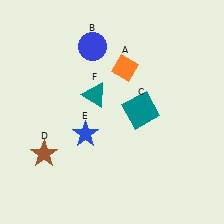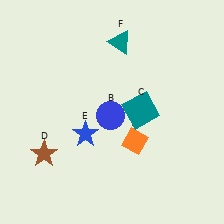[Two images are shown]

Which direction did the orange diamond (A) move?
The orange diamond (A) moved down.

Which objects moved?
The objects that moved are: the orange diamond (A), the blue circle (B), the teal triangle (F).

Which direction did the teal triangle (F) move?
The teal triangle (F) moved up.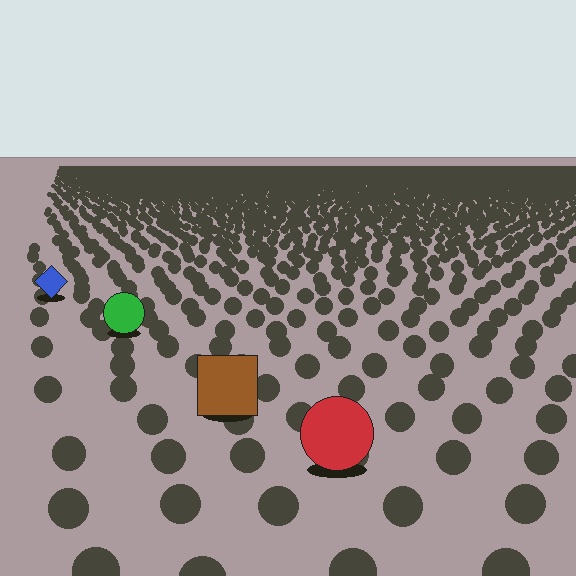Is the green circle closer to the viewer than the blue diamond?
Yes. The green circle is closer — you can tell from the texture gradient: the ground texture is coarser near it.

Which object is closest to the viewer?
The red circle is closest. The texture marks near it are larger and more spread out.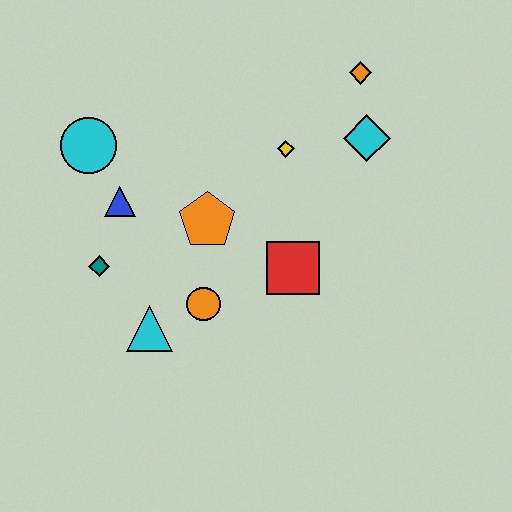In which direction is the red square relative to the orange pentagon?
The red square is to the right of the orange pentagon.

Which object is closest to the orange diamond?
The cyan diamond is closest to the orange diamond.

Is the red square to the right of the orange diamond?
No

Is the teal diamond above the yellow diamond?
No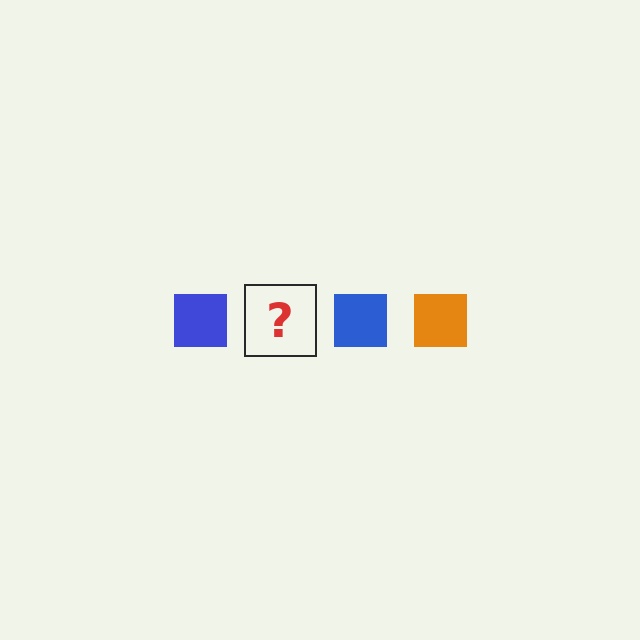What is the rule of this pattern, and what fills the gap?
The rule is that the pattern cycles through blue, orange squares. The gap should be filled with an orange square.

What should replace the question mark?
The question mark should be replaced with an orange square.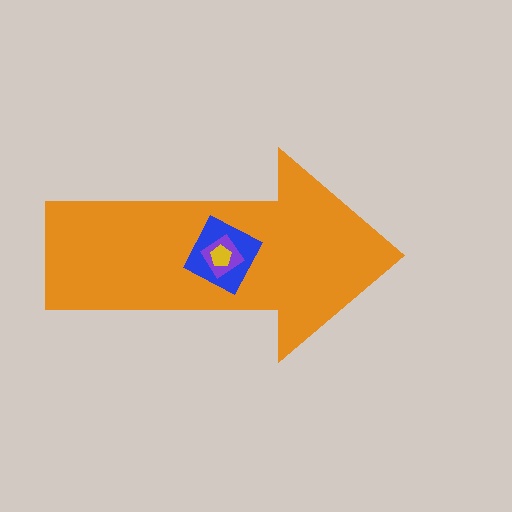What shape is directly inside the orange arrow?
The blue diamond.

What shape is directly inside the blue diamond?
The purple diamond.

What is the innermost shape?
The yellow pentagon.